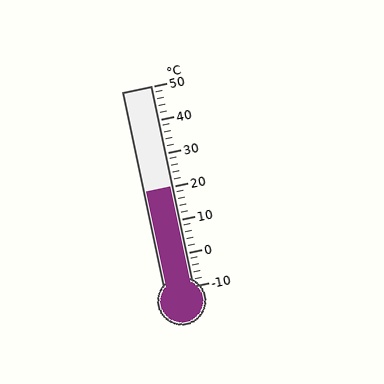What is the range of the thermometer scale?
The thermometer scale ranges from -10°C to 50°C.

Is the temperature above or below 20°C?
The temperature is at 20°C.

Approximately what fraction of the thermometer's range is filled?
The thermometer is filled to approximately 50% of its range.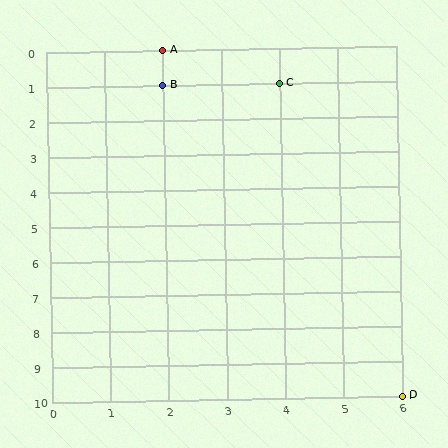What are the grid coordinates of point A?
Point A is at grid coordinates (2, 0).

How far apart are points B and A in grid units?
Points B and A are 1 row apart.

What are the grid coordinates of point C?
Point C is at grid coordinates (4, 1).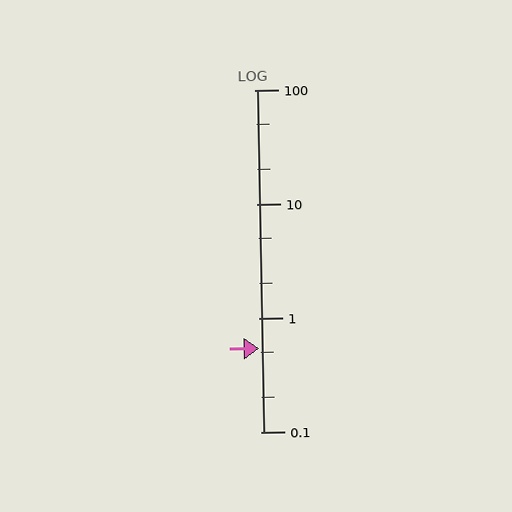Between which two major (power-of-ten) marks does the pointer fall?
The pointer is between 0.1 and 1.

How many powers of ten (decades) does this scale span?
The scale spans 3 decades, from 0.1 to 100.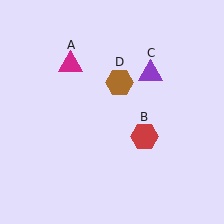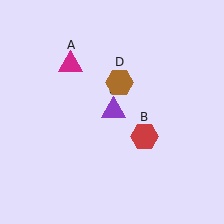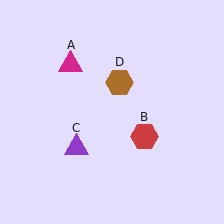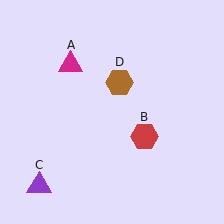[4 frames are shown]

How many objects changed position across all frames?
1 object changed position: purple triangle (object C).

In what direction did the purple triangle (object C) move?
The purple triangle (object C) moved down and to the left.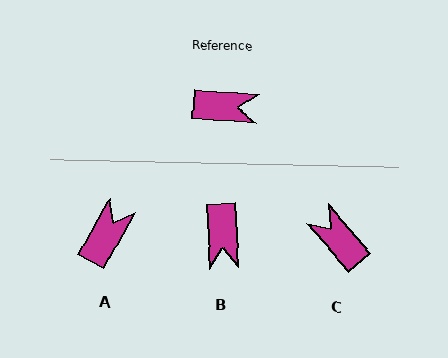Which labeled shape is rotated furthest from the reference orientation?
C, about 134 degrees away.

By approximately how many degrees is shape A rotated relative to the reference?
Approximately 64 degrees counter-clockwise.